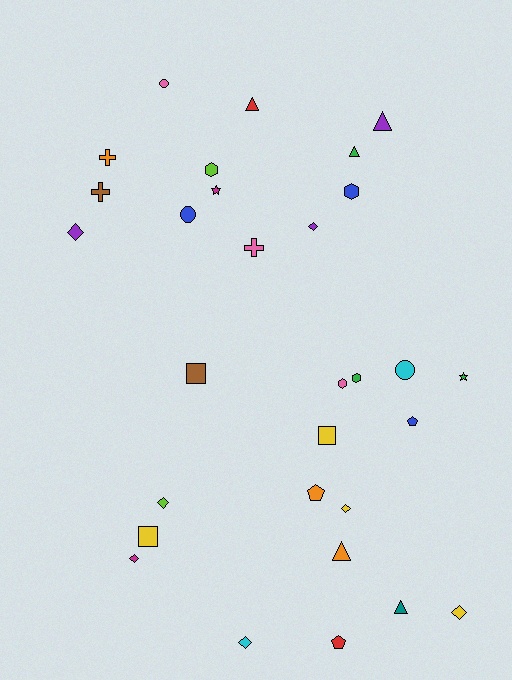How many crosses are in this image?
There are 3 crosses.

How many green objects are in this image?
There are 3 green objects.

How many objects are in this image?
There are 30 objects.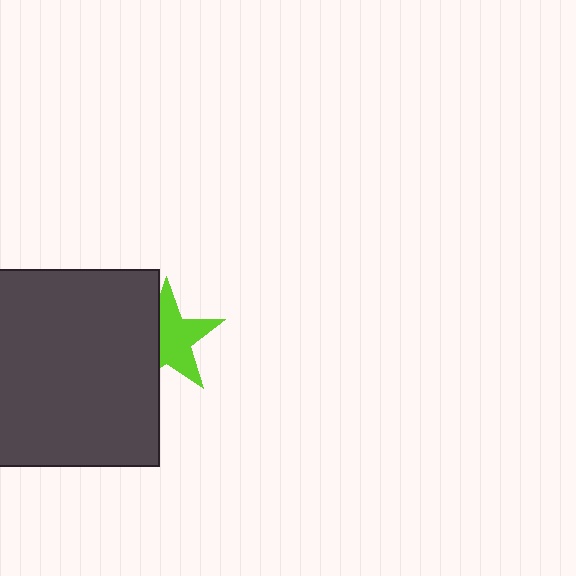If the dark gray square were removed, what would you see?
You would see the complete lime star.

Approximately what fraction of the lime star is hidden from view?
Roughly 37% of the lime star is hidden behind the dark gray square.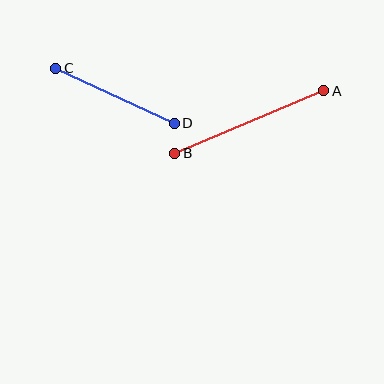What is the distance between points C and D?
The distance is approximately 130 pixels.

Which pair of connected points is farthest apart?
Points A and B are farthest apart.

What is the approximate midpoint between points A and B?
The midpoint is at approximately (249, 122) pixels.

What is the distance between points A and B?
The distance is approximately 162 pixels.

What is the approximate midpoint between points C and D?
The midpoint is at approximately (115, 96) pixels.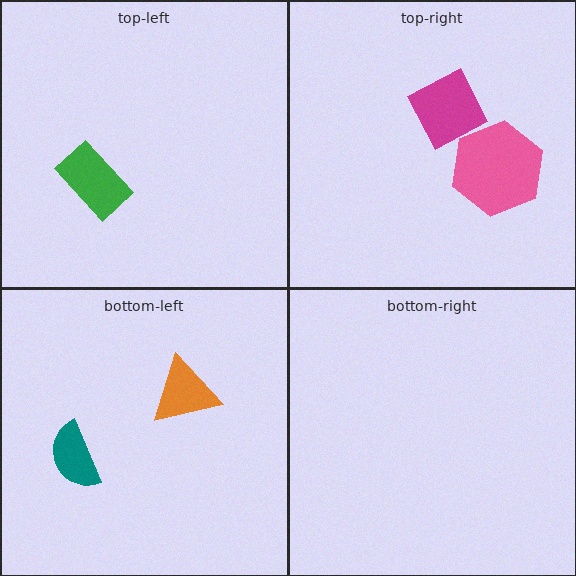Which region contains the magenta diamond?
The top-right region.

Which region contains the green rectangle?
The top-left region.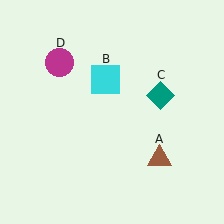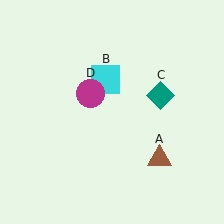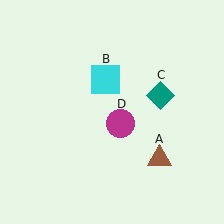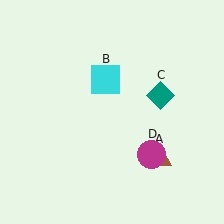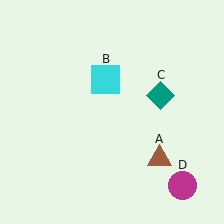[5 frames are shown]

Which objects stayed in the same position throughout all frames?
Brown triangle (object A) and cyan square (object B) and teal diamond (object C) remained stationary.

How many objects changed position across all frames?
1 object changed position: magenta circle (object D).